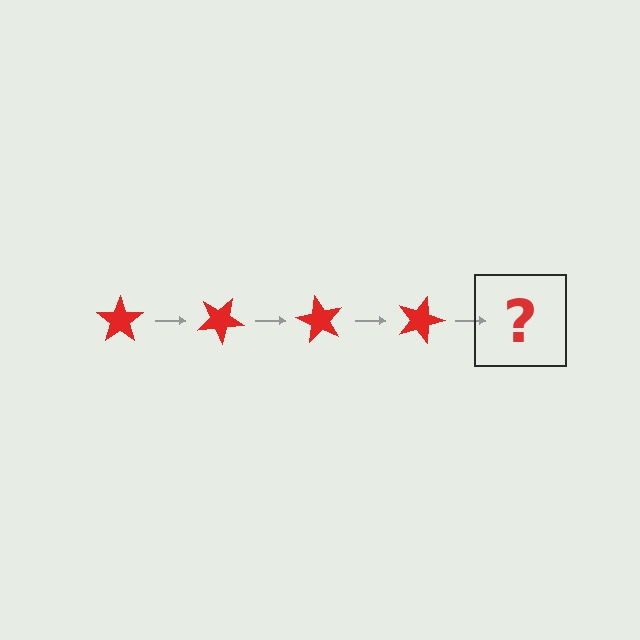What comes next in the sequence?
The next element should be a red star rotated 120 degrees.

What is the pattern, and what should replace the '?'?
The pattern is that the star rotates 30 degrees each step. The '?' should be a red star rotated 120 degrees.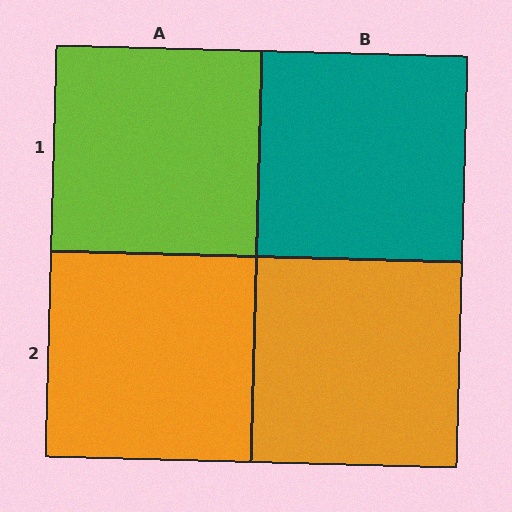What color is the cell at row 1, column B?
Teal.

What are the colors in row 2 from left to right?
Orange, orange.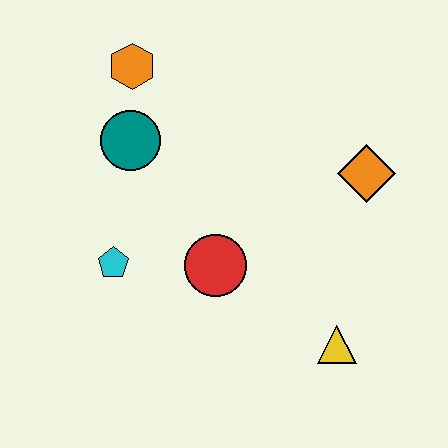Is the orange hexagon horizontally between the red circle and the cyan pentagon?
Yes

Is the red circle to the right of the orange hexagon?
Yes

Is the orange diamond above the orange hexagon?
No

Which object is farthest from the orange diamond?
The cyan pentagon is farthest from the orange diamond.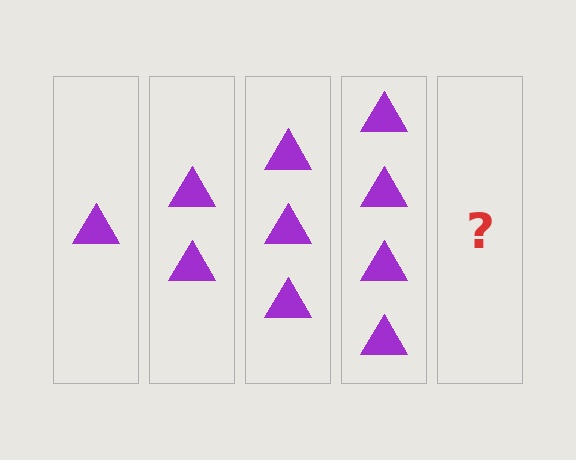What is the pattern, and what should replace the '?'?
The pattern is that each step adds one more triangle. The '?' should be 5 triangles.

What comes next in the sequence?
The next element should be 5 triangles.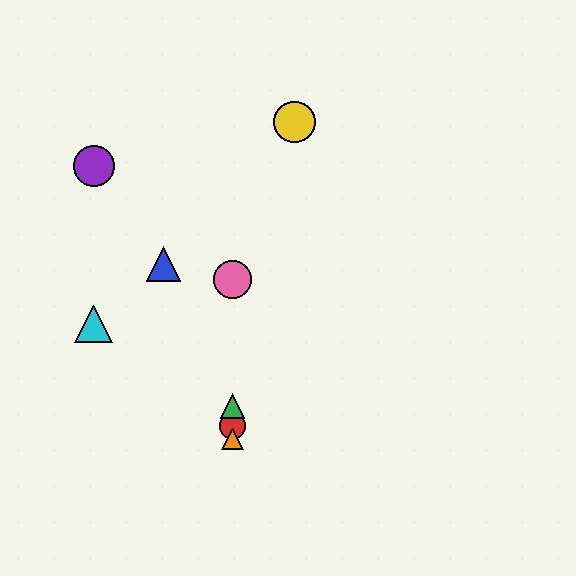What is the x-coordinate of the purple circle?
The purple circle is at x≈94.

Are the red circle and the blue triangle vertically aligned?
No, the red circle is at x≈233 and the blue triangle is at x≈163.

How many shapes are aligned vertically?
4 shapes (the red circle, the green triangle, the orange triangle, the pink circle) are aligned vertically.